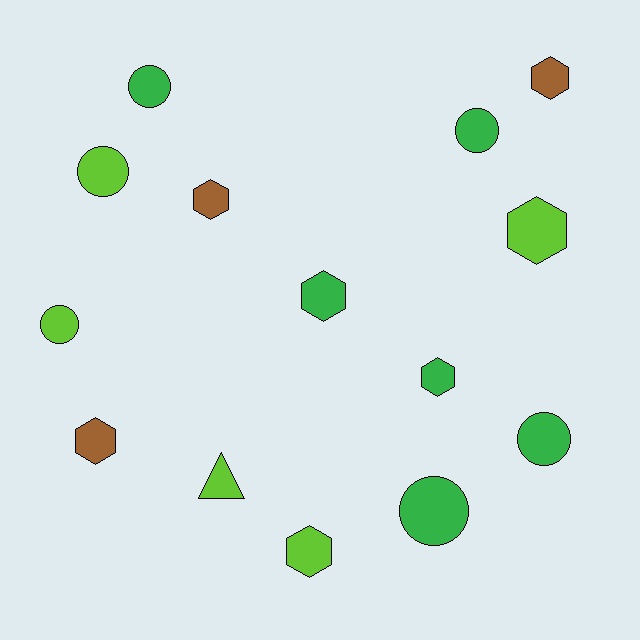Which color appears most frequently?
Green, with 6 objects.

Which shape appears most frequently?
Hexagon, with 7 objects.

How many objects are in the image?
There are 14 objects.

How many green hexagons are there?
There are 2 green hexagons.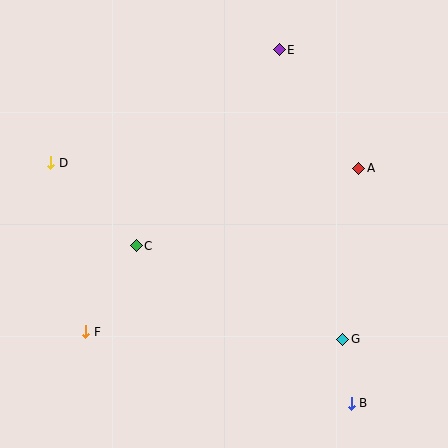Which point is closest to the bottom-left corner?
Point F is closest to the bottom-left corner.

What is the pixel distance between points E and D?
The distance between E and D is 255 pixels.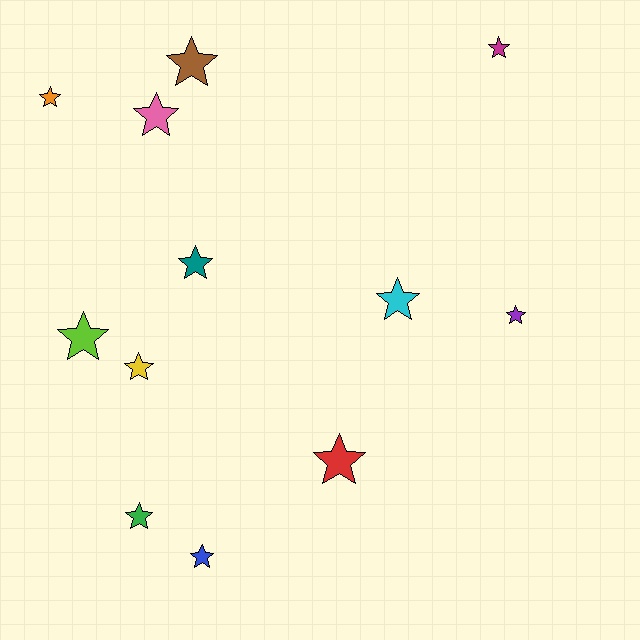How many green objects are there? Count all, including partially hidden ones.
There is 1 green object.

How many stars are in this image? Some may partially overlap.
There are 12 stars.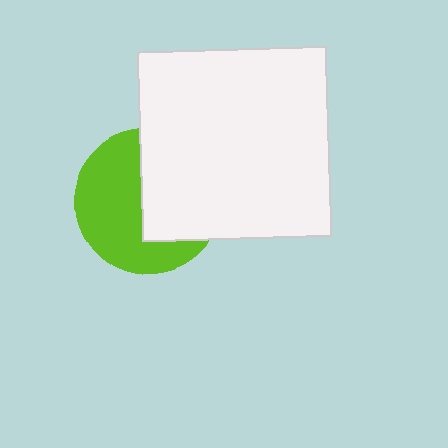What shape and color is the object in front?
The object in front is a white square.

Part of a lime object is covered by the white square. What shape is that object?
It is a circle.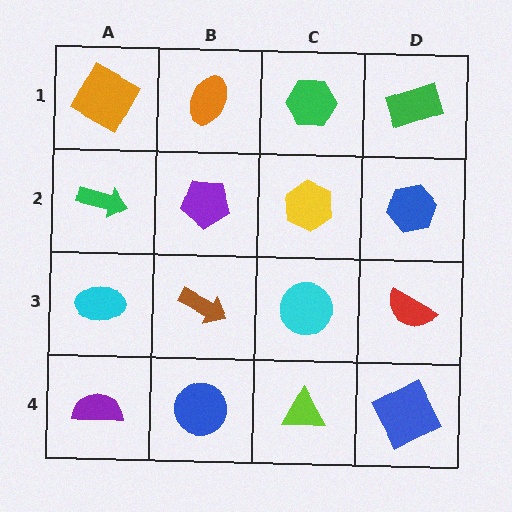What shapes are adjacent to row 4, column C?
A cyan circle (row 3, column C), a blue circle (row 4, column B), a blue square (row 4, column D).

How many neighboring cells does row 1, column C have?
3.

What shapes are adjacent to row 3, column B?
A purple pentagon (row 2, column B), a blue circle (row 4, column B), a cyan ellipse (row 3, column A), a cyan circle (row 3, column C).